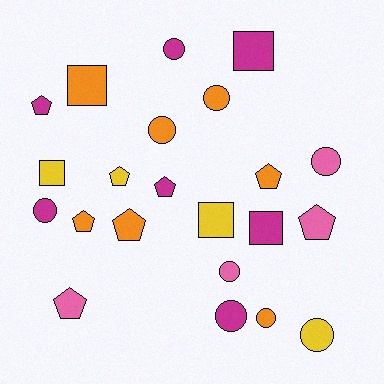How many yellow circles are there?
There is 1 yellow circle.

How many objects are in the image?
There are 22 objects.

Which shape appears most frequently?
Circle, with 9 objects.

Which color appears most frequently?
Orange, with 7 objects.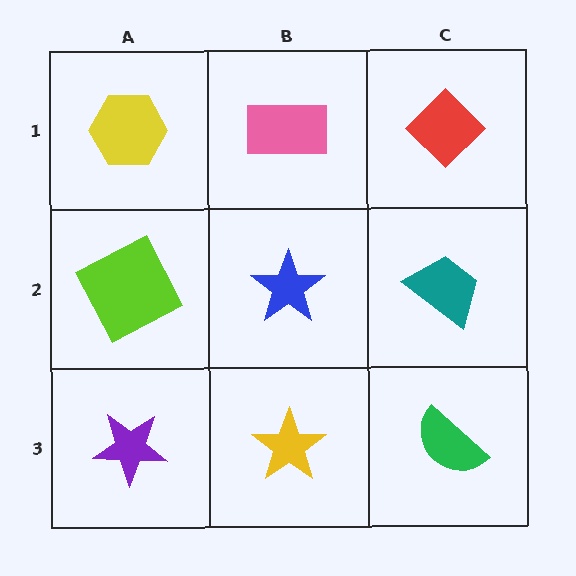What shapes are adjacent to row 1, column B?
A blue star (row 2, column B), a yellow hexagon (row 1, column A), a red diamond (row 1, column C).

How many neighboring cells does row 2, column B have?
4.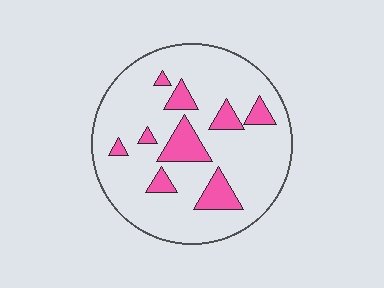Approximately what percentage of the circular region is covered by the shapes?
Approximately 15%.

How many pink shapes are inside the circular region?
9.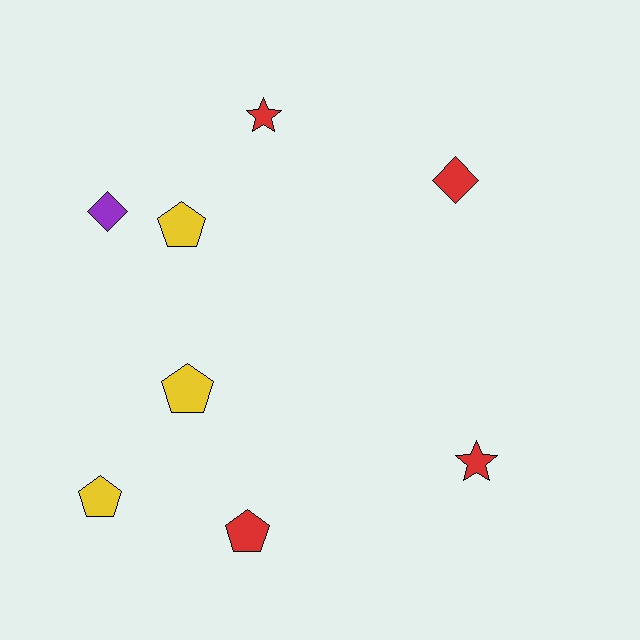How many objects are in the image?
There are 8 objects.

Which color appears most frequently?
Red, with 4 objects.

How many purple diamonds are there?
There is 1 purple diamond.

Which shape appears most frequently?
Pentagon, with 4 objects.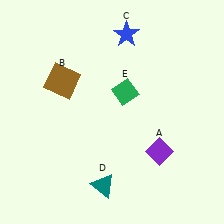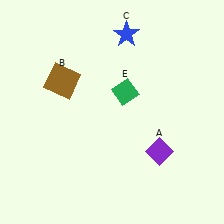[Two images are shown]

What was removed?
The teal triangle (D) was removed in Image 2.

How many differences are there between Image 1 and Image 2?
There is 1 difference between the two images.